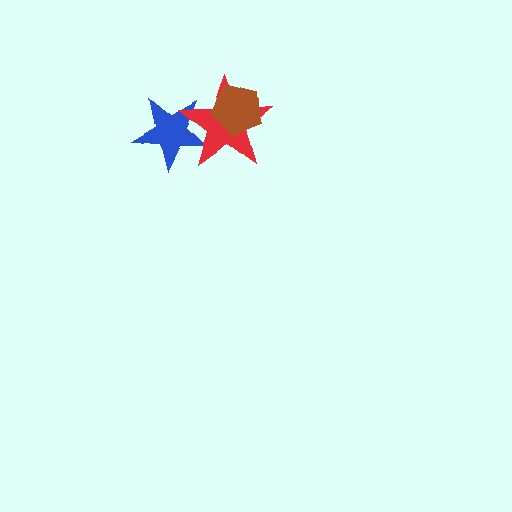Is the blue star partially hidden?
Yes, it is partially covered by another shape.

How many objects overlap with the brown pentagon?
1 object overlaps with the brown pentagon.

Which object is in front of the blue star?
The red star is in front of the blue star.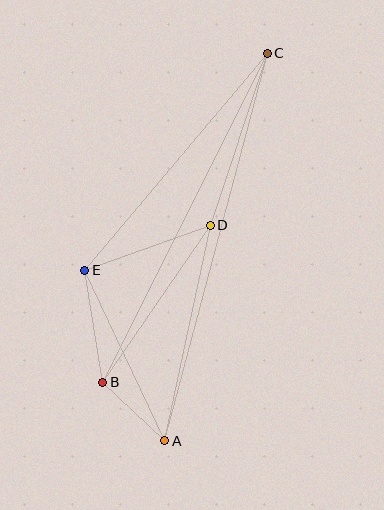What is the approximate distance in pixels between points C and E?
The distance between C and E is approximately 283 pixels.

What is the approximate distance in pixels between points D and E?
The distance between D and E is approximately 133 pixels.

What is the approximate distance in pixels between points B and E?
The distance between B and E is approximately 113 pixels.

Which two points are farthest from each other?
Points A and C are farthest from each other.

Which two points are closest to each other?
Points A and B are closest to each other.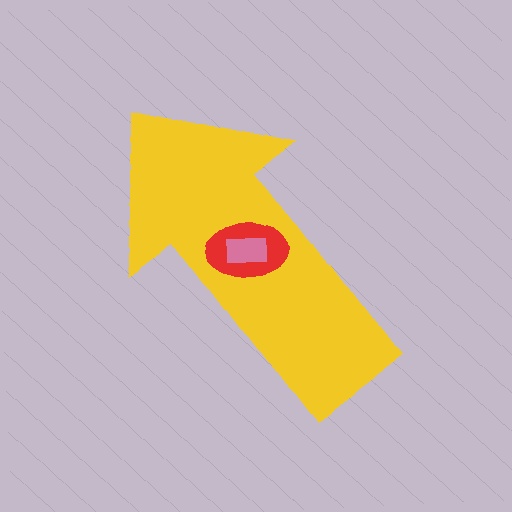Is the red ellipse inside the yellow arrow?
Yes.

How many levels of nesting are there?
3.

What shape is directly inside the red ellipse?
The pink rectangle.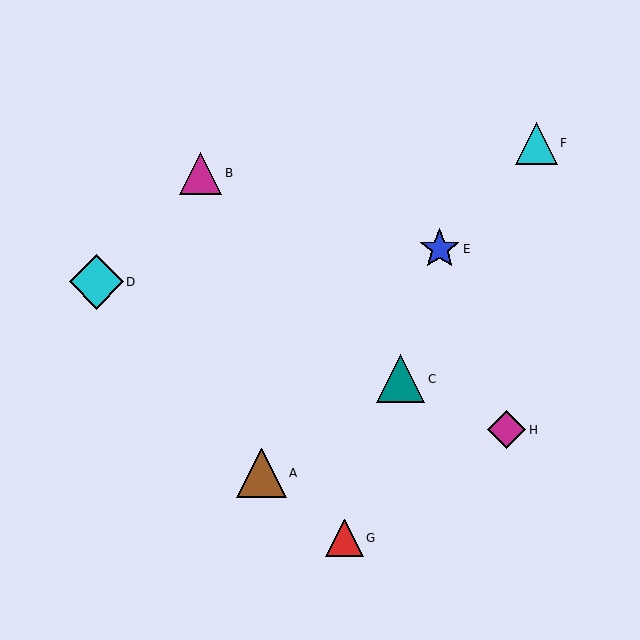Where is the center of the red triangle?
The center of the red triangle is at (345, 538).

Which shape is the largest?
The cyan diamond (labeled D) is the largest.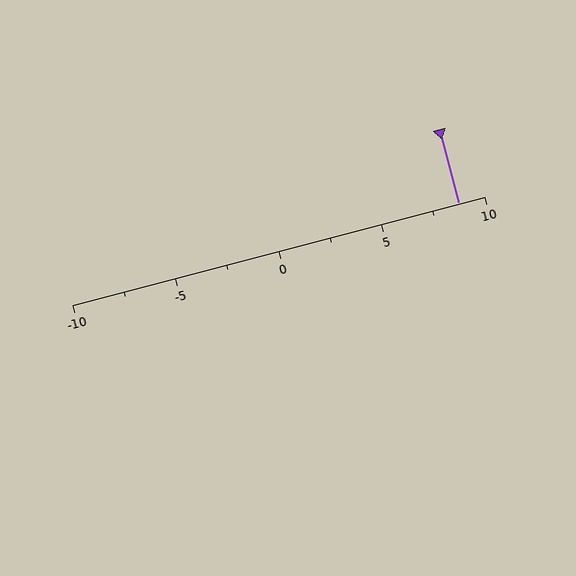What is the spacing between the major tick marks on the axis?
The major ticks are spaced 5 apart.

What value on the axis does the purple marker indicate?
The marker indicates approximately 8.8.